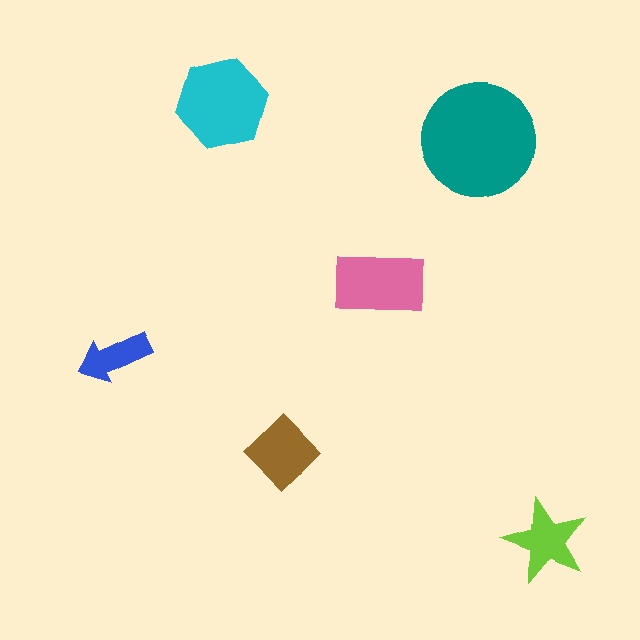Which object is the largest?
The teal circle.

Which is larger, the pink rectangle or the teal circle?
The teal circle.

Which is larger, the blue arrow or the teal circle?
The teal circle.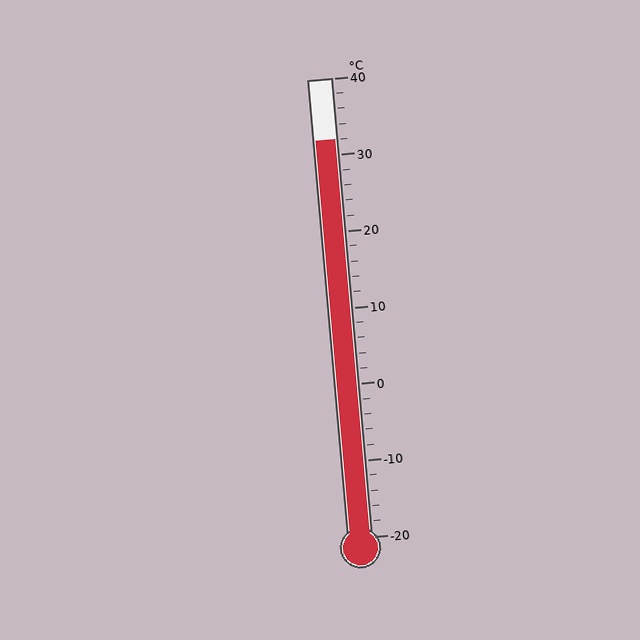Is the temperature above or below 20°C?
The temperature is above 20°C.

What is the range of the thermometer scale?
The thermometer scale ranges from -20°C to 40°C.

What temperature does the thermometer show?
The thermometer shows approximately 32°C.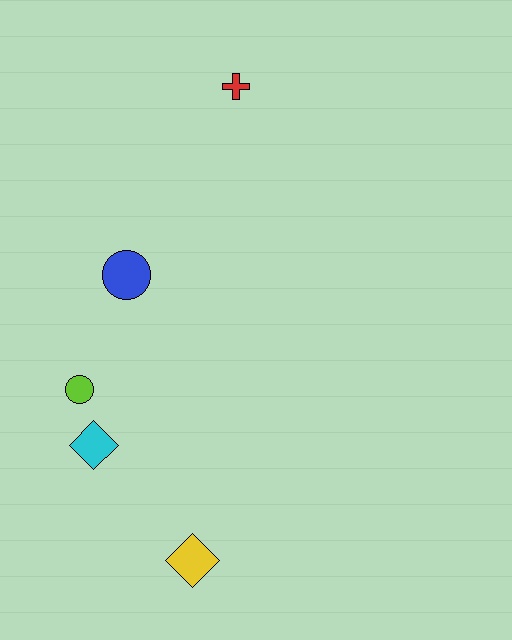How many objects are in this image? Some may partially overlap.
There are 5 objects.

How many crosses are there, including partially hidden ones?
There is 1 cross.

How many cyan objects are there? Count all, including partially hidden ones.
There is 1 cyan object.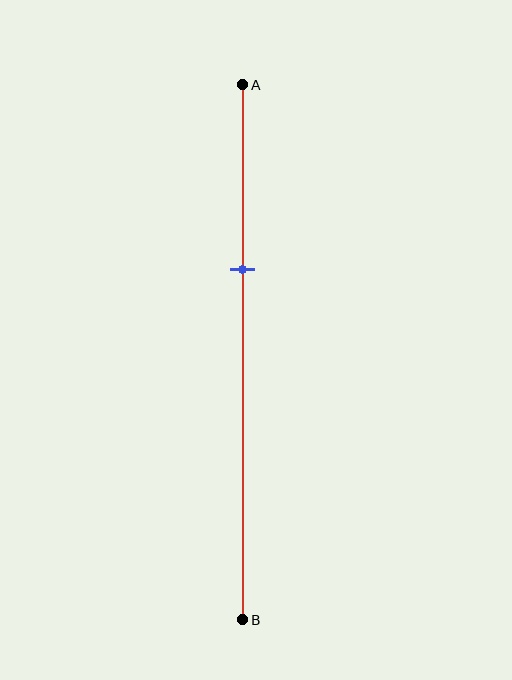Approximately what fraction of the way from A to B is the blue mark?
The blue mark is approximately 35% of the way from A to B.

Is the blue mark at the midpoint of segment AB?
No, the mark is at about 35% from A, not at the 50% midpoint.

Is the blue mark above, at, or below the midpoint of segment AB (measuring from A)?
The blue mark is above the midpoint of segment AB.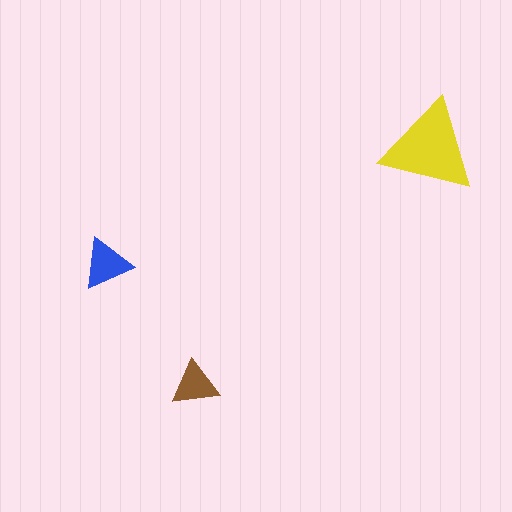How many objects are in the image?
There are 3 objects in the image.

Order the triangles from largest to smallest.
the yellow one, the blue one, the brown one.